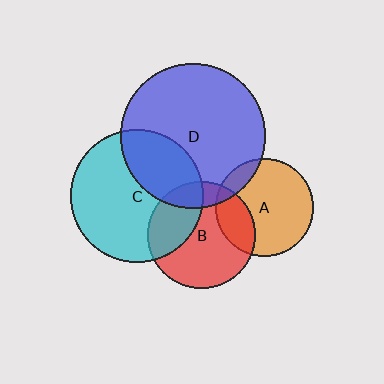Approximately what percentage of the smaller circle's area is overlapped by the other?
Approximately 30%.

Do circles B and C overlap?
Yes.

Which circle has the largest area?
Circle D (blue).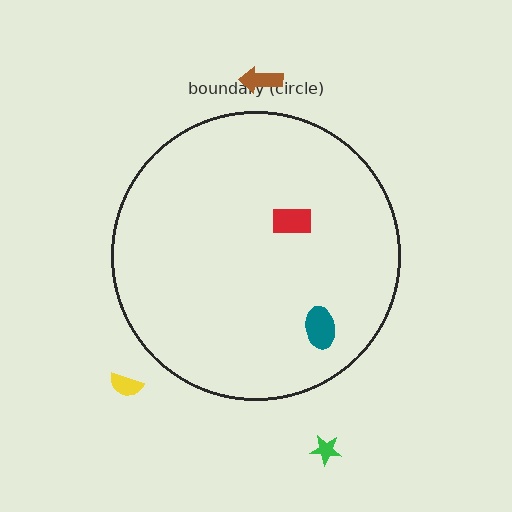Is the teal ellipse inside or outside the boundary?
Inside.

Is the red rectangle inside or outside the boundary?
Inside.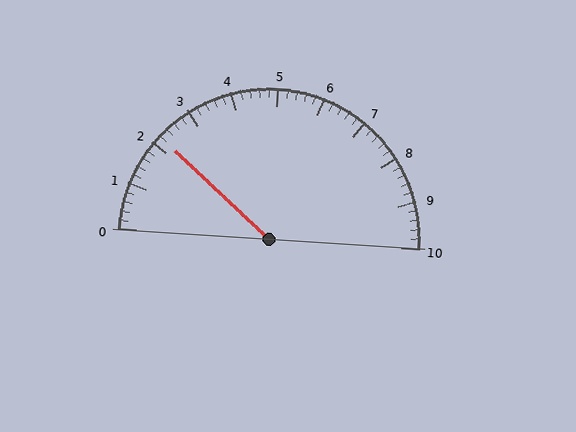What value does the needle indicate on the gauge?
The needle indicates approximately 2.2.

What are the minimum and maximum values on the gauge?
The gauge ranges from 0 to 10.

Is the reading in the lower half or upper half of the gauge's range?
The reading is in the lower half of the range (0 to 10).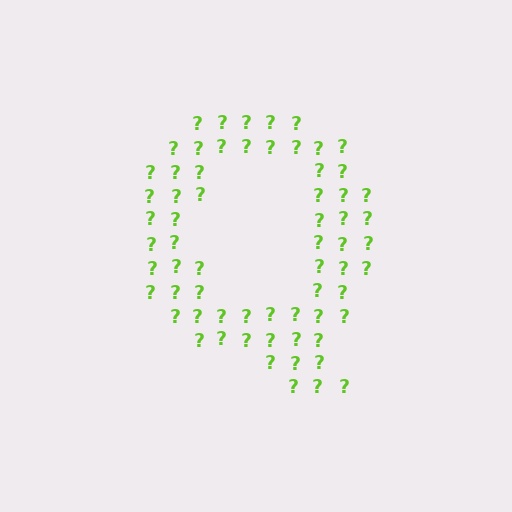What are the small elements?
The small elements are question marks.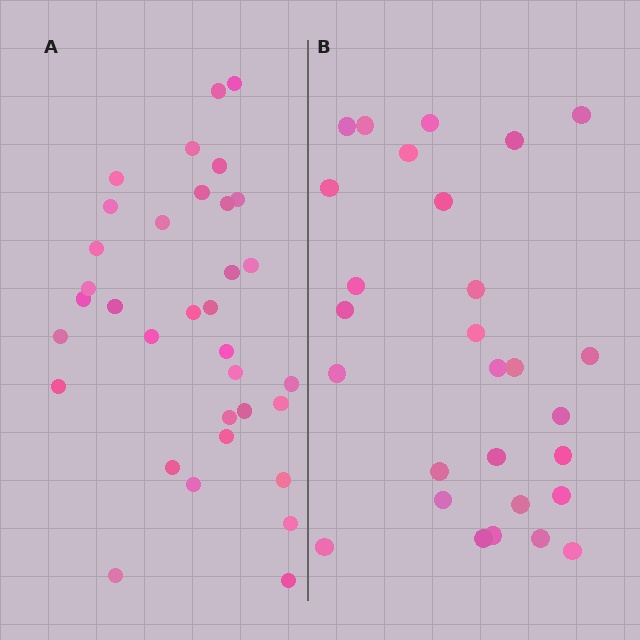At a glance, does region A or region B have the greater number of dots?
Region A (the left region) has more dots.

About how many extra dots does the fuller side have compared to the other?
Region A has about 6 more dots than region B.